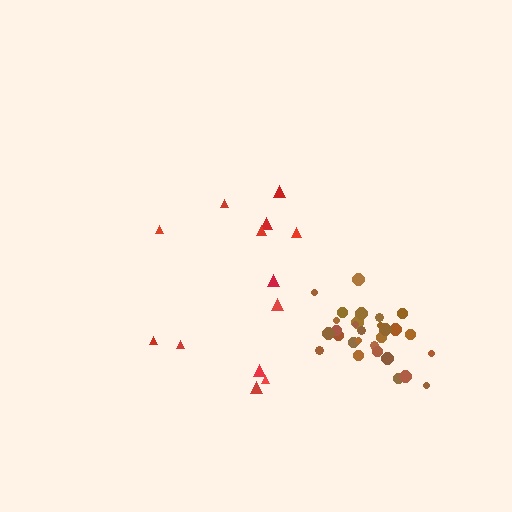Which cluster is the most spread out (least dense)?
Red.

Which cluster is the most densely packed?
Brown.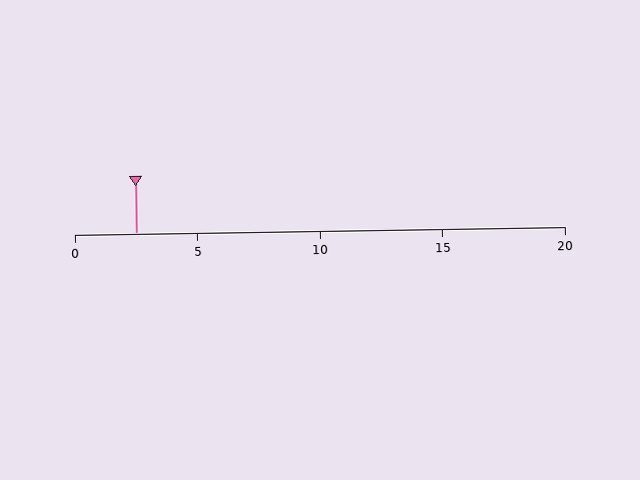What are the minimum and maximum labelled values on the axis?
The axis runs from 0 to 20.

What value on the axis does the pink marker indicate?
The marker indicates approximately 2.5.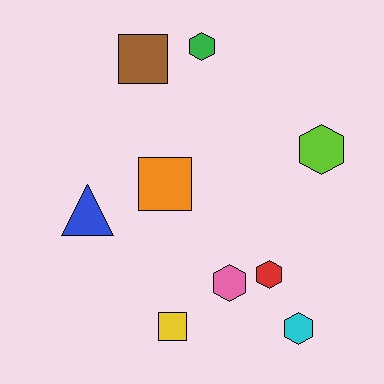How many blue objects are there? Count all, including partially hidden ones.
There is 1 blue object.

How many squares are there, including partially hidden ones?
There are 3 squares.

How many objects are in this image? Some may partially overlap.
There are 9 objects.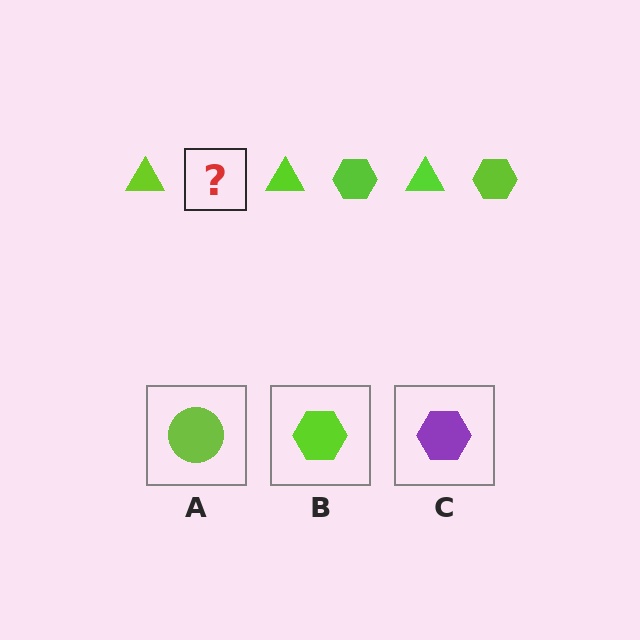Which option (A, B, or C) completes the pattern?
B.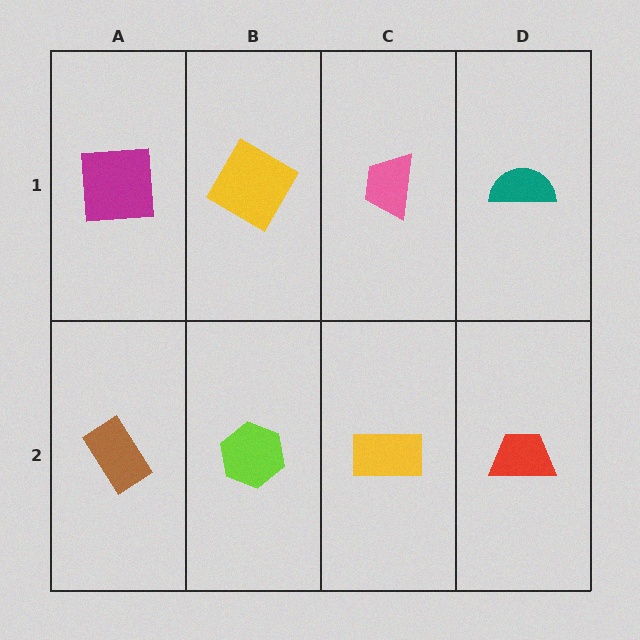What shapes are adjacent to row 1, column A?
A brown rectangle (row 2, column A), a yellow diamond (row 1, column B).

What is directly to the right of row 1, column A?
A yellow diamond.